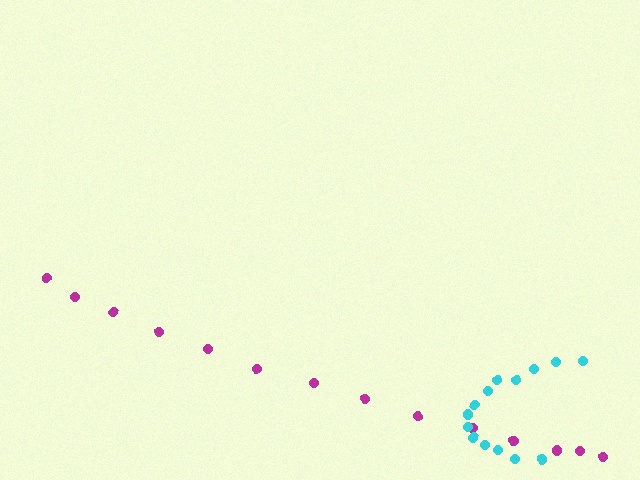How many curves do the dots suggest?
There are 2 distinct paths.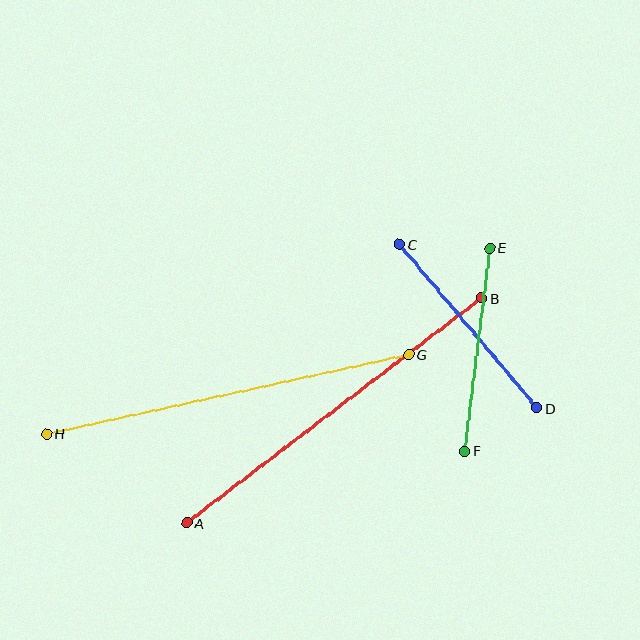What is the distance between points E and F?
The distance is approximately 204 pixels.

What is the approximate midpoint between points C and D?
The midpoint is at approximately (468, 326) pixels.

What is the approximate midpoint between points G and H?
The midpoint is at approximately (228, 394) pixels.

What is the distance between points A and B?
The distance is approximately 371 pixels.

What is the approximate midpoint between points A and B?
The midpoint is at approximately (334, 410) pixels.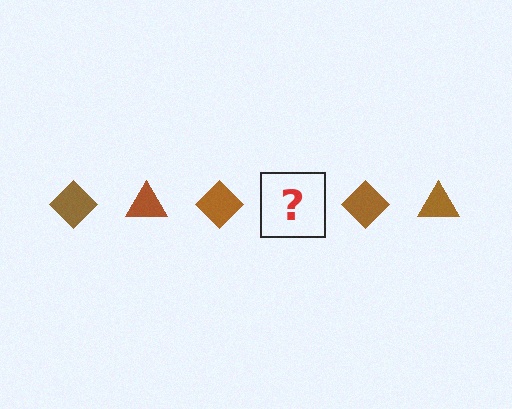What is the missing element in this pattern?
The missing element is a brown triangle.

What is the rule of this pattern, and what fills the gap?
The rule is that the pattern cycles through diamond, triangle shapes in brown. The gap should be filled with a brown triangle.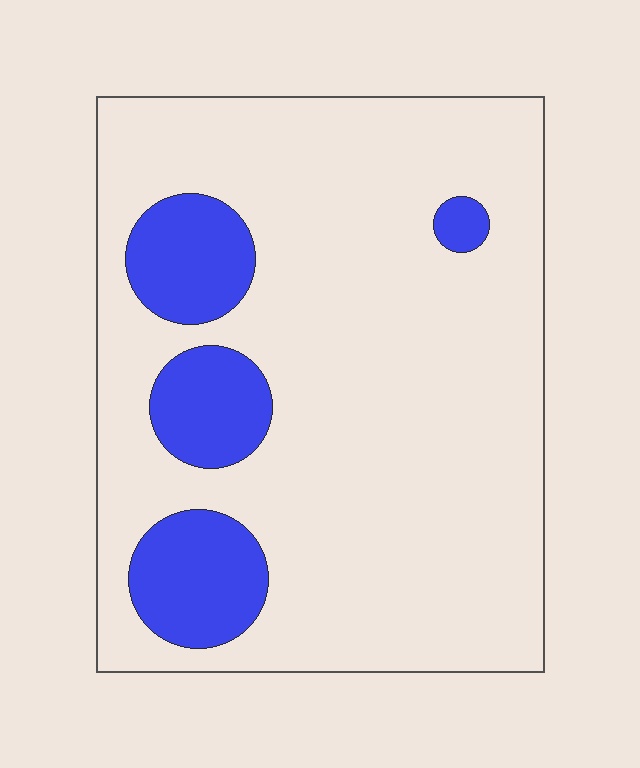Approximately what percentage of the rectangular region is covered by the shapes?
Approximately 15%.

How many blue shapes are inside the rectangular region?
4.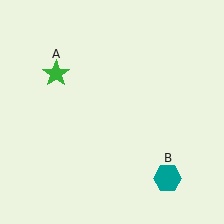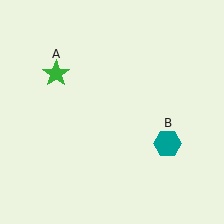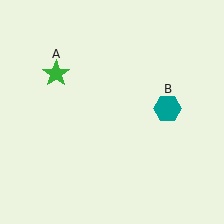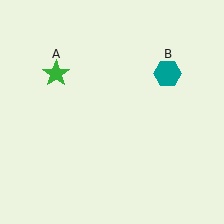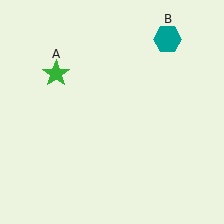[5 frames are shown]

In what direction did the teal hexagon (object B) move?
The teal hexagon (object B) moved up.